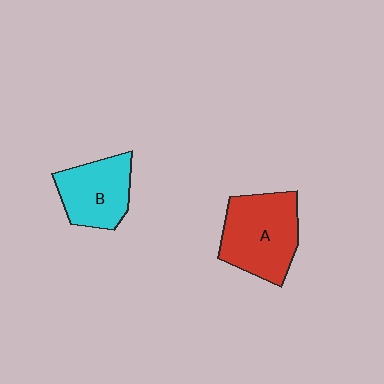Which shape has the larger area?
Shape A (red).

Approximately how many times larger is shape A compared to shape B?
Approximately 1.3 times.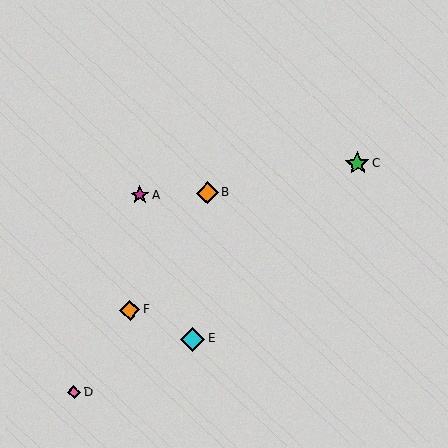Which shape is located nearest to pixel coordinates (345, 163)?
The green star (labeled C) at (357, 164) is nearest to that location.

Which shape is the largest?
The cyan diamond (labeled E) is the largest.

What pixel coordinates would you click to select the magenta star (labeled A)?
Click at (140, 195) to select the magenta star A.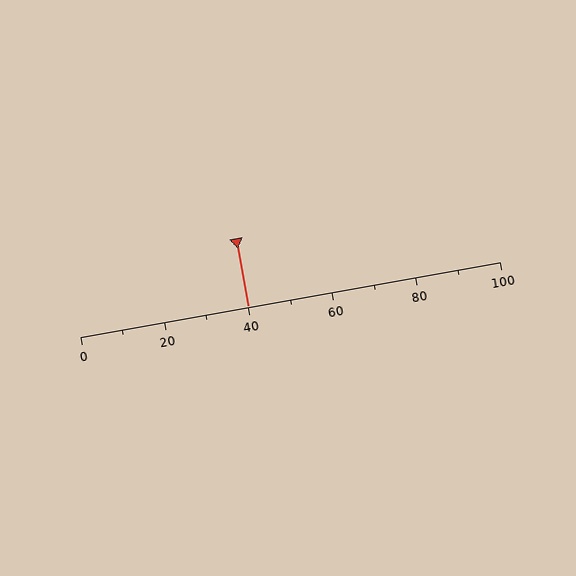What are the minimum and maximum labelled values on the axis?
The axis runs from 0 to 100.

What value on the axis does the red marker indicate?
The marker indicates approximately 40.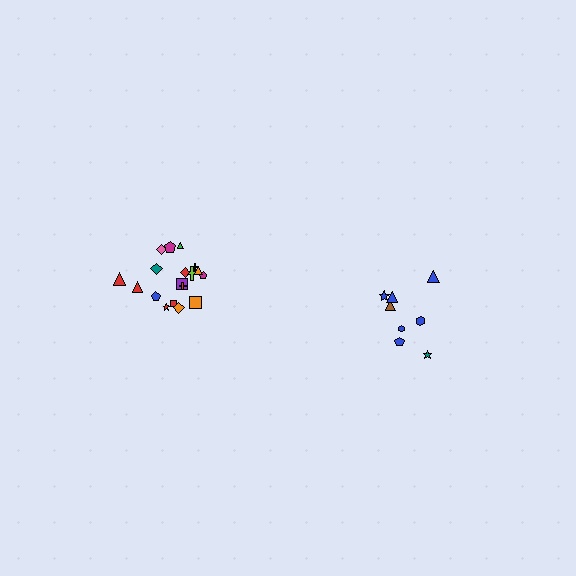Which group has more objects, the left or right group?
The left group.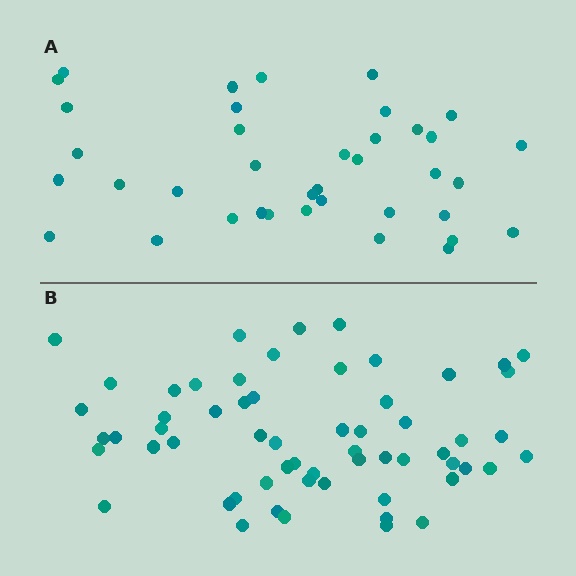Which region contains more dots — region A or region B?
Region B (the bottom region) has more dots.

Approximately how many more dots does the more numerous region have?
Region B has approximately 20 more dots than region A.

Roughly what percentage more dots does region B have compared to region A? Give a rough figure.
About 60% more.